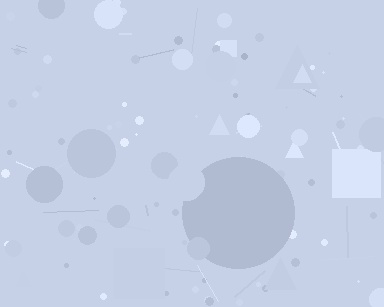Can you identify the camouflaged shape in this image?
The camouflaged shape is a circle.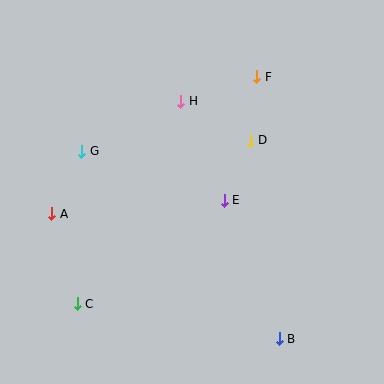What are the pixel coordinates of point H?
Point H is at (181, 101).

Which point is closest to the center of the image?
Point E at (224, 200) is closest to the center.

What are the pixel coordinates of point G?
Point G is at (82, 151).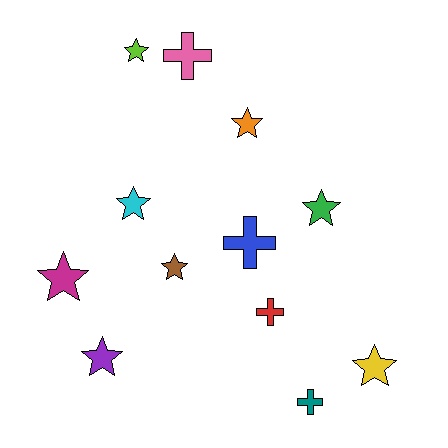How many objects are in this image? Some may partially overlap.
There are 12 objects.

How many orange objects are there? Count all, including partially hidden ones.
There is 1 orange object.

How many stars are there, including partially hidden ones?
There are 8 stars.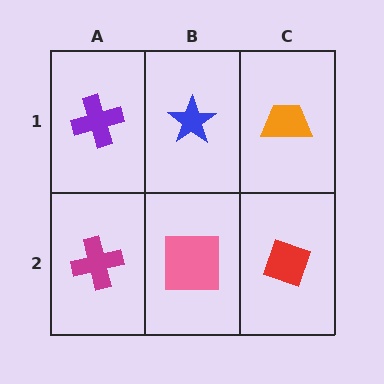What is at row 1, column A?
A purple cross.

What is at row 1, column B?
A blue star.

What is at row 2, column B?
A pink square.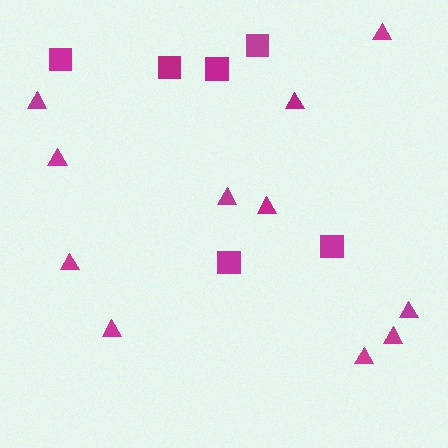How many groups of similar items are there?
There are 2 groups: one group of squares (6) and one group of triangles (11).